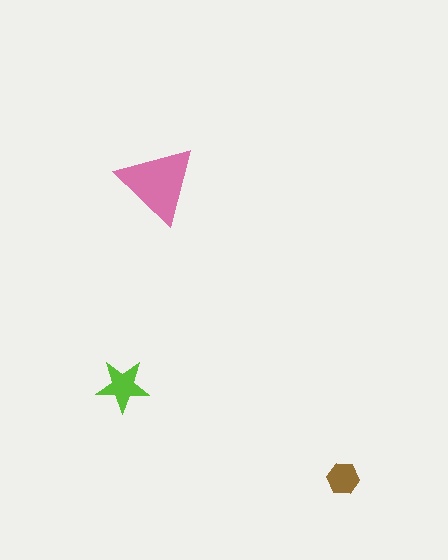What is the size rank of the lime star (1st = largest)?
2nd.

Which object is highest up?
The pink triangle is topmost.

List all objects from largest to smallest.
The pink triangle, the lime star, the brown hexagon.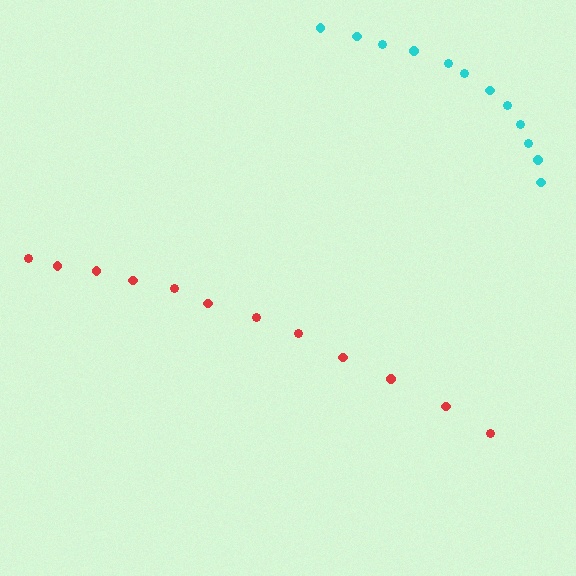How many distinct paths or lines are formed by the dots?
There are 2 distinct paths.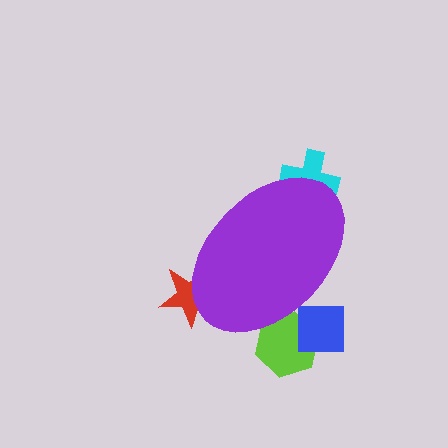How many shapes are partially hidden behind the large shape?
4 shapes are partially hidden.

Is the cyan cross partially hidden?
Yes, the cyan cross is partially hidden behind the purple ellipse.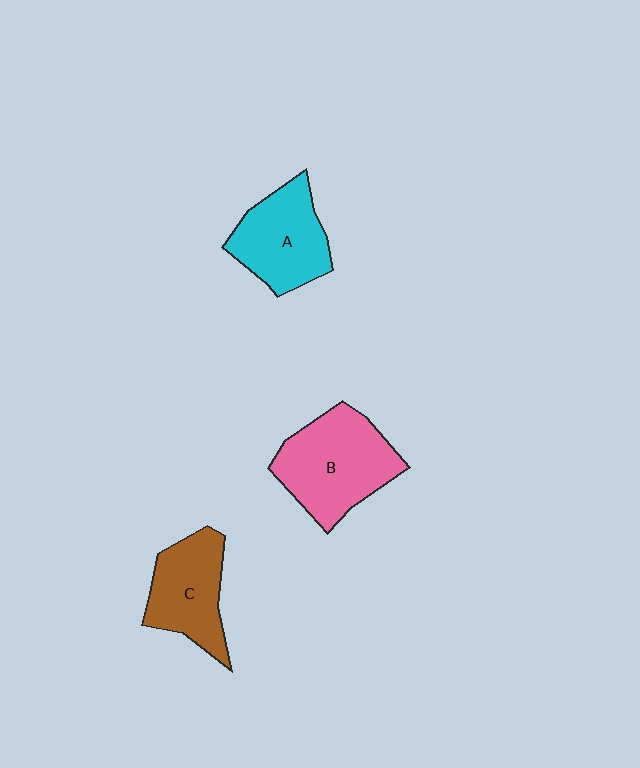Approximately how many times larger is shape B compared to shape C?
Approximately 1.3 times.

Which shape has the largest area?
Shape B (pink).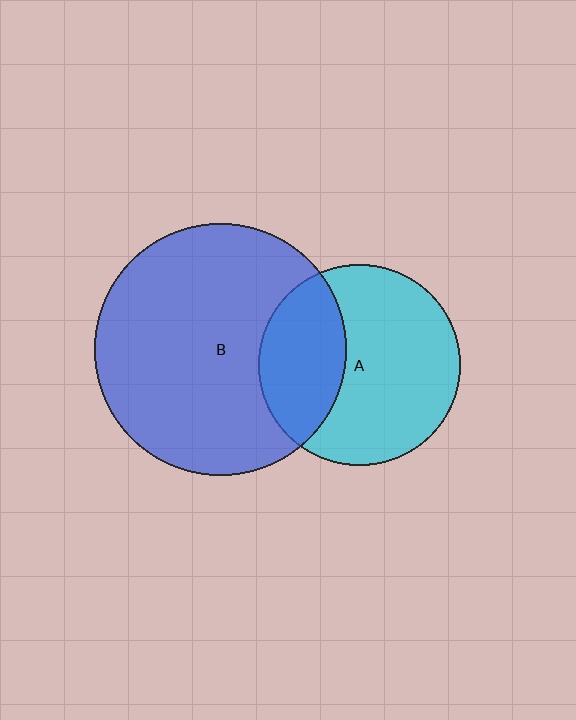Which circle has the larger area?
Circle B (blue).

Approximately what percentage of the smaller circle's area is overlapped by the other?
Approximately 35%.